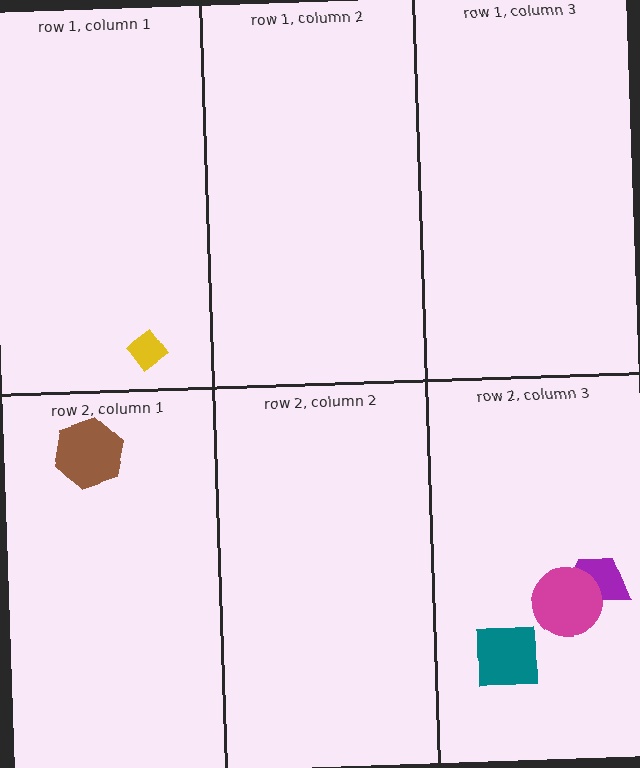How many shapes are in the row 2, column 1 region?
1.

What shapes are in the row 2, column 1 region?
The brown hexagon.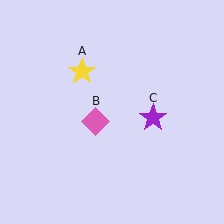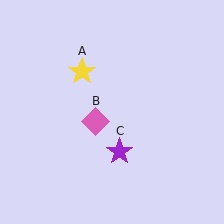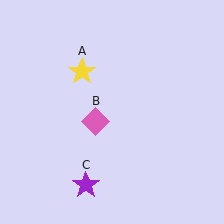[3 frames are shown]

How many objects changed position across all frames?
1 object changed position: purple star (object C).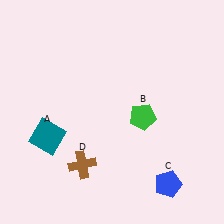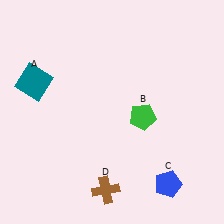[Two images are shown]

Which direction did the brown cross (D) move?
The brown cross (D) moved down.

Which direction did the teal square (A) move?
The teal square (A) moved up.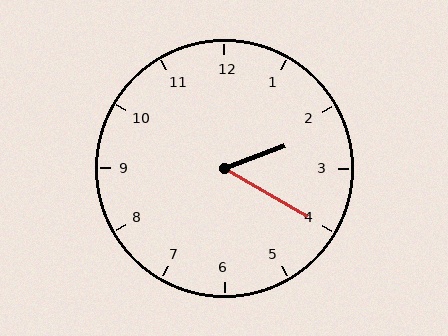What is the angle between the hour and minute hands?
Approximately 50 degrees.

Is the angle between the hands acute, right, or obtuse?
It is acute.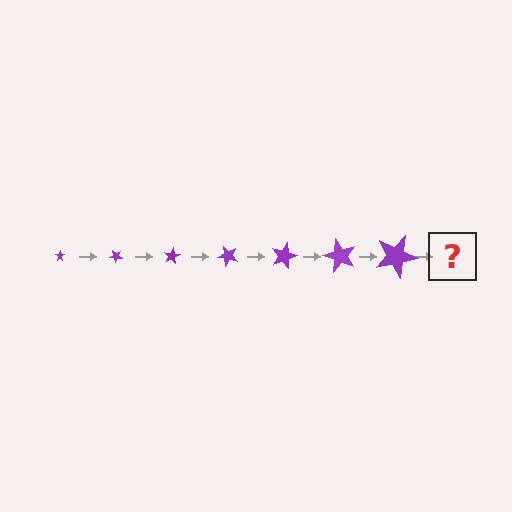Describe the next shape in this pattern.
It should be a star, larger than the previous one and rotated 280 degrees from the start.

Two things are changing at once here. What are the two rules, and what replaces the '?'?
The two rules are that the star grows larger each step and it rotates 40 degrees each step. The '?' should be a star, larger than the previous one and rotated 280 degrees from the start.